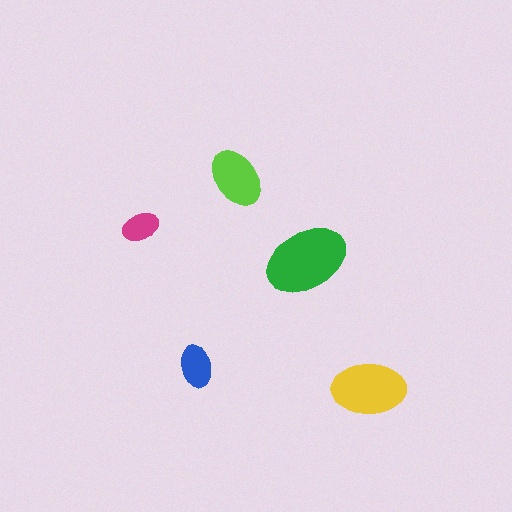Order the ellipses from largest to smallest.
the green one, the yellow one, the lime one, the blue one, the magenta one.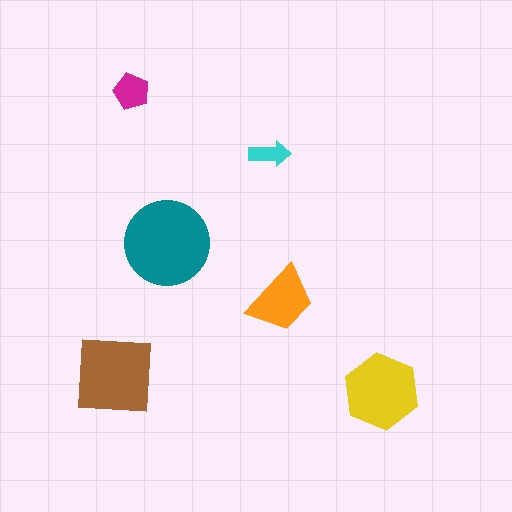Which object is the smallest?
The cyan arrow.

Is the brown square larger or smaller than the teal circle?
Smaller.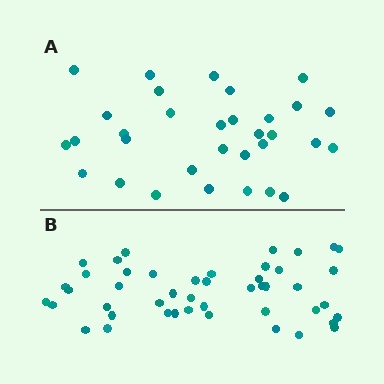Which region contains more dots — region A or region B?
Region B (the bottom region) has more dots.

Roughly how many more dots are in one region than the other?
Region B has approximately 15 more dots than region A.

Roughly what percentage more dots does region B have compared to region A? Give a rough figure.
About 45% more.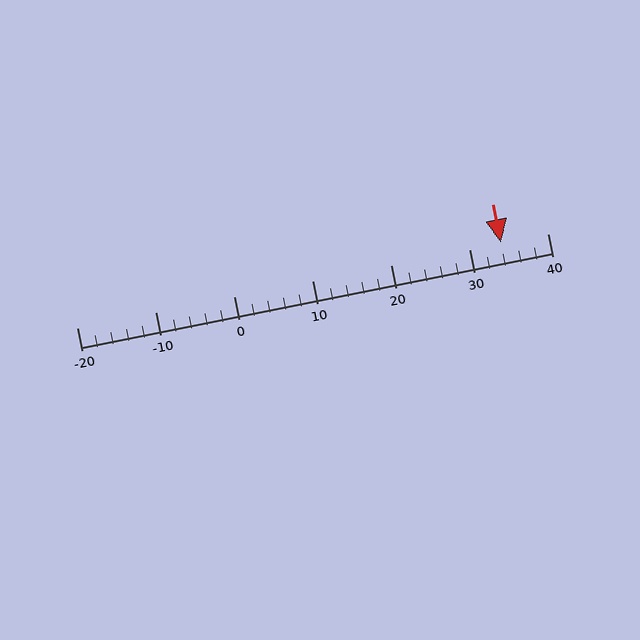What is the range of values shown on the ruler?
The ruler shows values from -20 to 40.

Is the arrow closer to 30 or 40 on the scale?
The arrow is closer to 30.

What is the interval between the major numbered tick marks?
The major tick marks are spaced 10 units apart.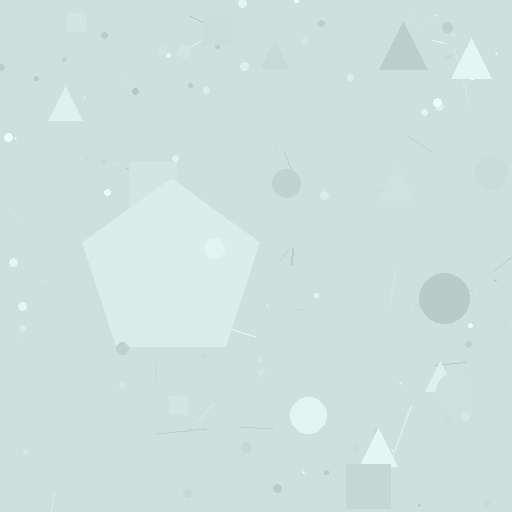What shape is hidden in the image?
A pentagon is hidden in the image.